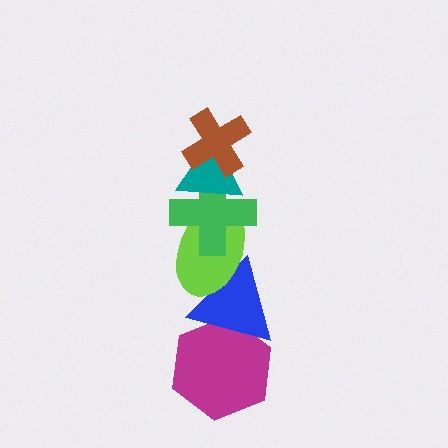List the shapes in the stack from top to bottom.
From top to bottom: the brown cross, the teal triangle, the green cross, the lime ellipse, the blue triangle, the magenta hexagon.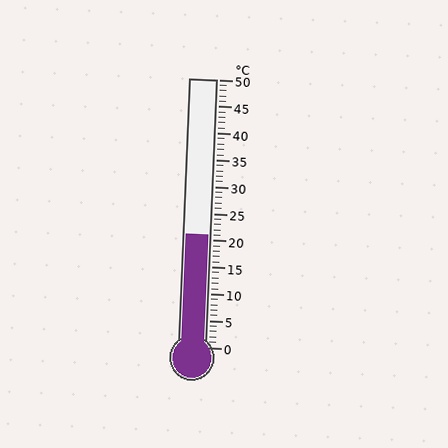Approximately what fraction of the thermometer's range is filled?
The thermometer is filled to approximately 40% of its range.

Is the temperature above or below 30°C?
The temperature is below 30°C.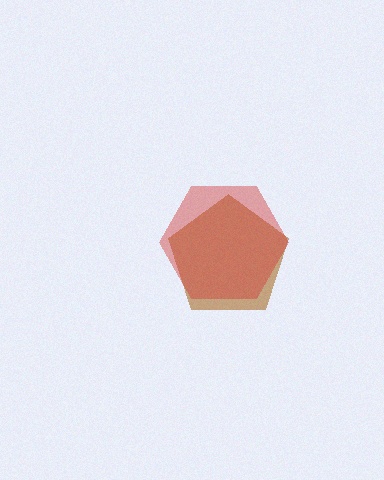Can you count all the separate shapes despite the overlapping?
Yes, there are 2 separate shapes.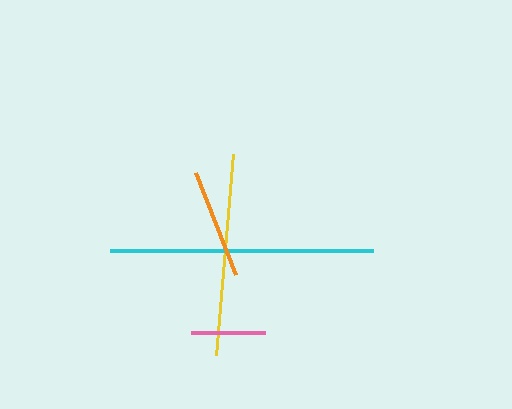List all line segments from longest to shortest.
From longest to shortest: cyan, yellow, orange, pink.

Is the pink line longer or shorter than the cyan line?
The cyan line is longer than the pink line.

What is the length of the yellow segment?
The yellow segment is approximately 202 pixels long.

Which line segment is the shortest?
The pink line is the shortest at approximately 74 pixels.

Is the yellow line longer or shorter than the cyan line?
The cyan line is longer than the yellow line.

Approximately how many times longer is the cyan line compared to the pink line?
The cyan line is approximately 3.5 times the length of the pink line.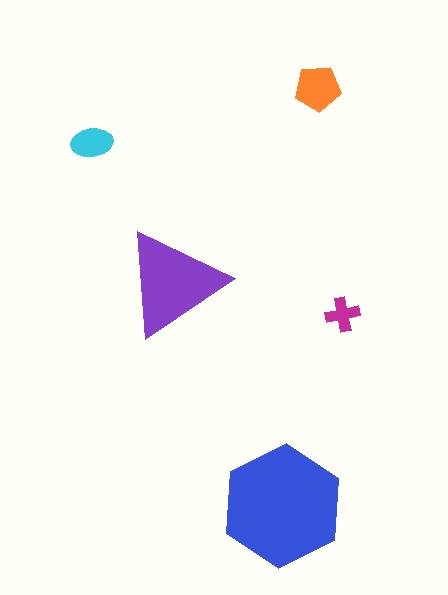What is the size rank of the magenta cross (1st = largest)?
5th.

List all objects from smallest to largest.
The magenta cross, the cyan ellipse, the orange pentagon, the purple triangle, the blue hexagon.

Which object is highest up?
The orange pentagon is topmost.